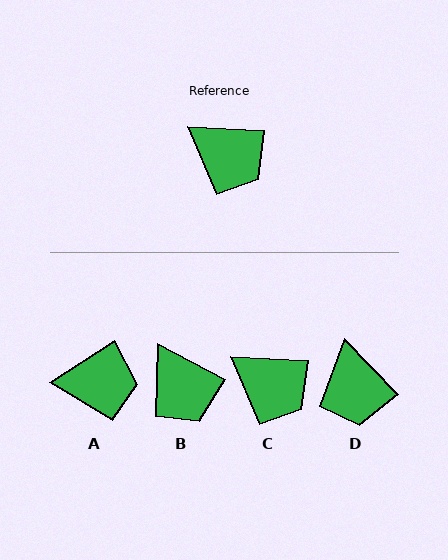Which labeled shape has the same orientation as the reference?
C.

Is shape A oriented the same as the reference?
No, it is off by about 36 degrees.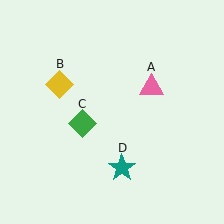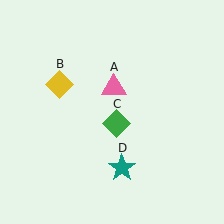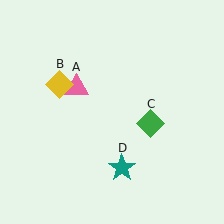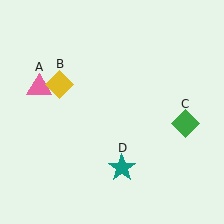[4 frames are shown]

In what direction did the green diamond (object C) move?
The green diamond (object C) moved right.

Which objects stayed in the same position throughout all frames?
Yellow diamond (object B) and teal star (object D) remained stationary.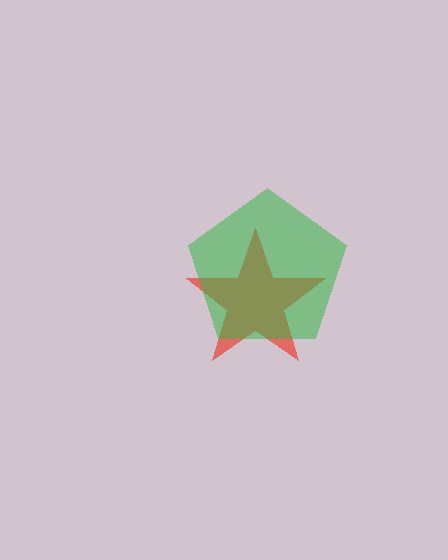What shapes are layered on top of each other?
The layered shapes are: a red star, a green pentagon.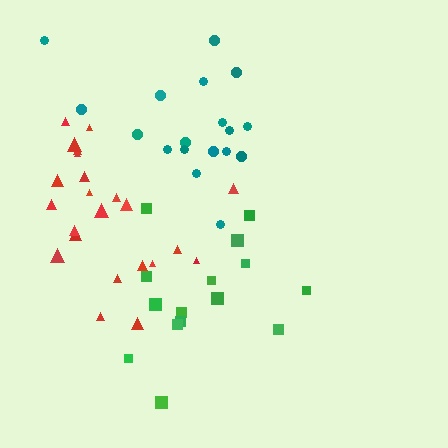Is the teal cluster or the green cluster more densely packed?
Teal.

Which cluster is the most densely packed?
Red.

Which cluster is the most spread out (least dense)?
Green.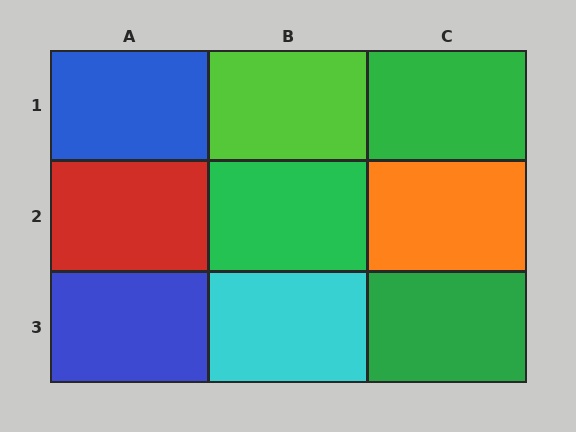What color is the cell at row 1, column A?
Blue.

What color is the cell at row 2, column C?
Orange.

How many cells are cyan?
1 cell is cyan.